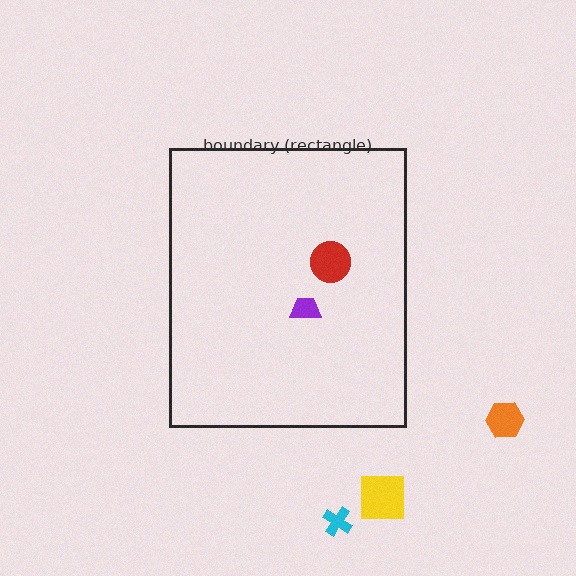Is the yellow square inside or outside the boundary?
Outside.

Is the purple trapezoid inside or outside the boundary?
Inside.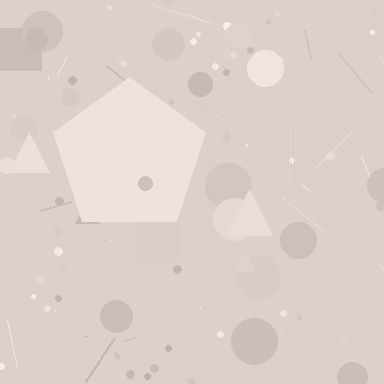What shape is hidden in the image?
A pentagon is hidden in the image.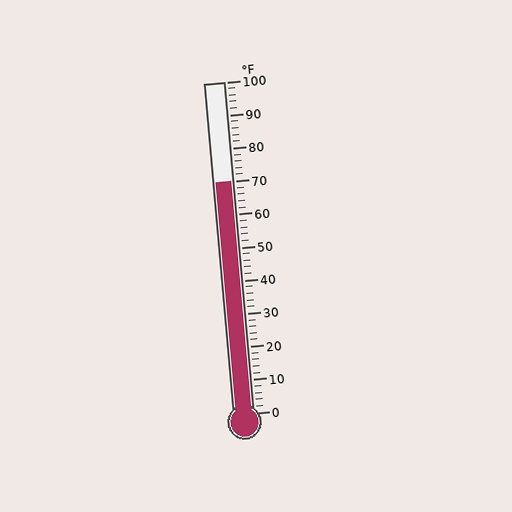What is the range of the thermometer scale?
The thermometer scale ranges from 0°F to 100°F.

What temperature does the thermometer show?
The thermometer shows approximately 70°F.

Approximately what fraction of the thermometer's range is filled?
The thermometer is filled to approximately 70% of its range.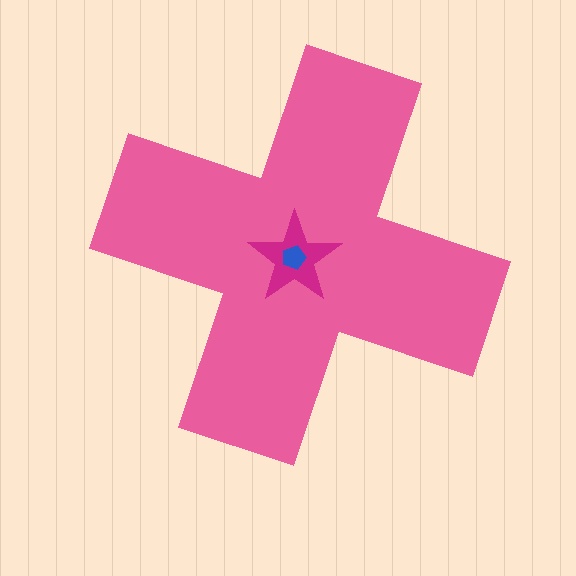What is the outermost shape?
The pink cross.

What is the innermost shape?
The blue pentagon.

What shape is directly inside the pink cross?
The magenta star.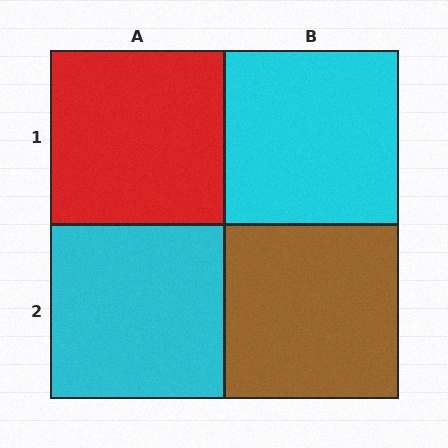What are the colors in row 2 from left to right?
Cyan, brown.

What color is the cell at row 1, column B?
Cyan.